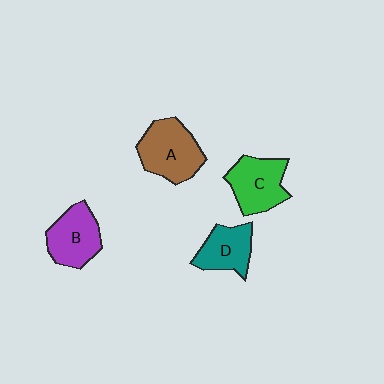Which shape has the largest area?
Shape A (brown).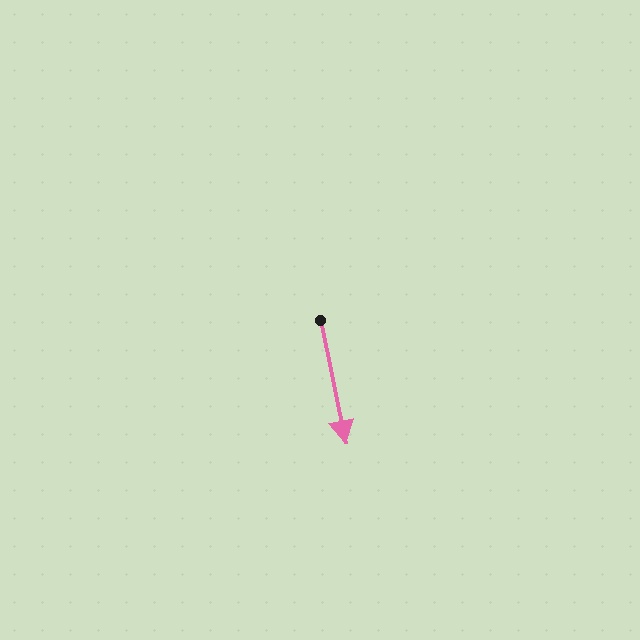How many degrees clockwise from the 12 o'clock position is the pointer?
Approximately 168 degrees.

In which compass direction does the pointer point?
South.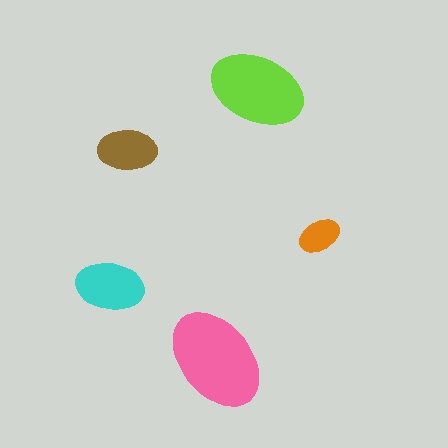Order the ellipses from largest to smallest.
the pink one, the lime one, the cyan one, the brown one, the orange one.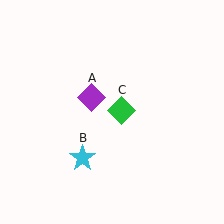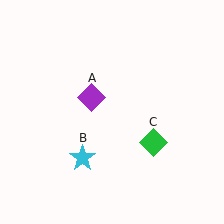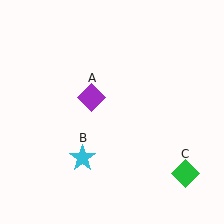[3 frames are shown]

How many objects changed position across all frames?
1 object changed position: green diamond (object C).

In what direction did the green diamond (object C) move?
The green diamond (object C) moved down and to the right.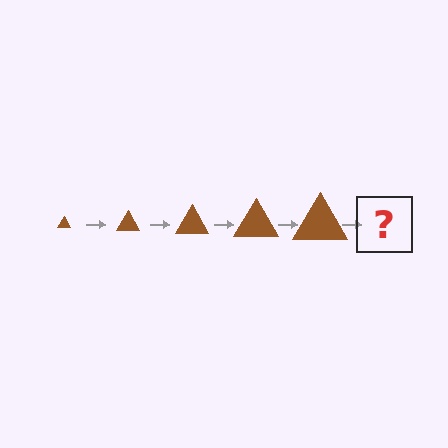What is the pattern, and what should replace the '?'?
The pattern is that the triangle gets progressively larger each step. The '?' should be a brown triangle, larger than the previous one.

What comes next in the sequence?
The next element should be a brown triangle, larger than the previous one.